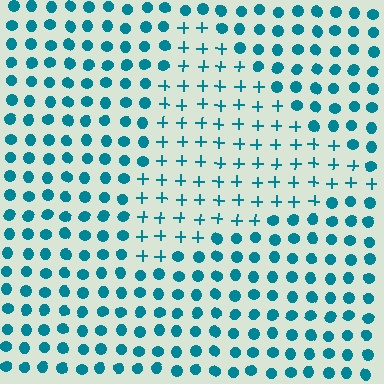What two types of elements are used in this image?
The image uses plus signs inside the triangle region and circles outside it.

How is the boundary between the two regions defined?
The boundary is defined by a change in element shape: plus signs inside vs. circles outside. All elements share the same color and spacing.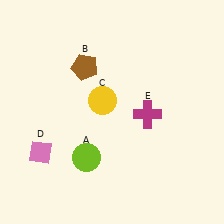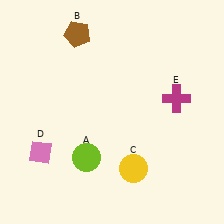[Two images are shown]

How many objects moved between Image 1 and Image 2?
3 objects moved between the two images.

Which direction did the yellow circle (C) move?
The yellow circle (C) moved down.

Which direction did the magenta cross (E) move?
The magenta cross (E) moved right.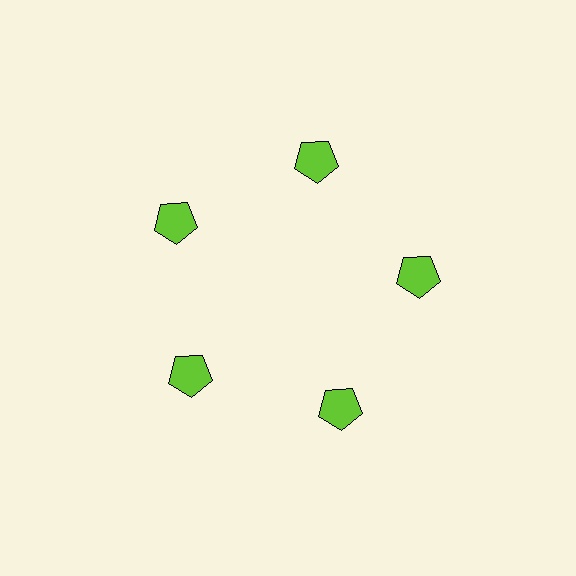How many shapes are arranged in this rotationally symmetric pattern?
There are 5 shapes, arranged in 5 groups of 1.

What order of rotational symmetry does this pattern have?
This pattern has 5-fold rotational symmetry.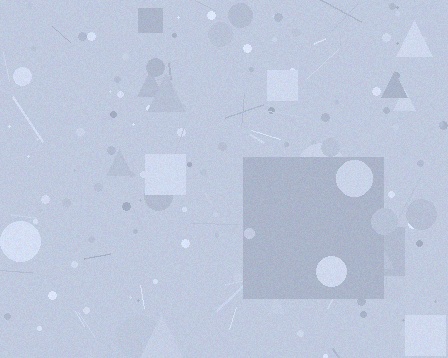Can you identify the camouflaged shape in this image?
The camouflaged shape is a square.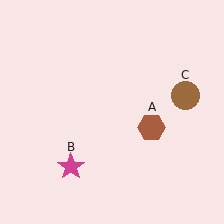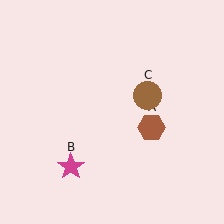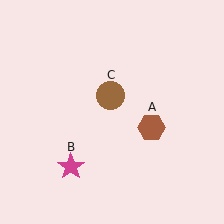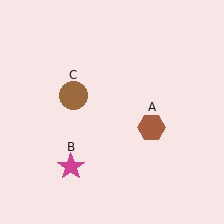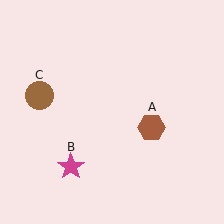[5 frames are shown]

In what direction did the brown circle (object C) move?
The brown circle (object C) moved left.